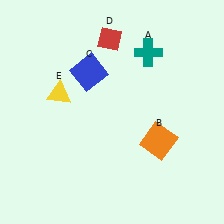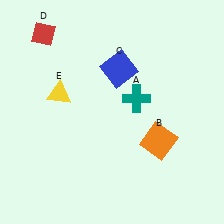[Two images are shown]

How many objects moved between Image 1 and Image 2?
3 objects moved between the two images.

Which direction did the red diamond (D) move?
The red diamond (D) moved left.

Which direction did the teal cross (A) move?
The teal cross (A) moved down.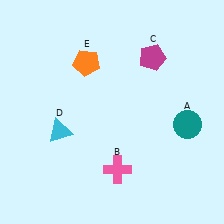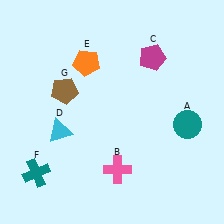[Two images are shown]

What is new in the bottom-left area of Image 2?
A teal cross (F) was added in the bottom-left area of Image 2.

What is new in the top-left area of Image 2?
A brown pentagon (G) was added in the top-left area of Image 2.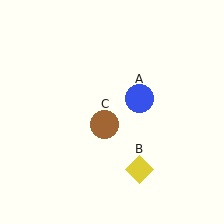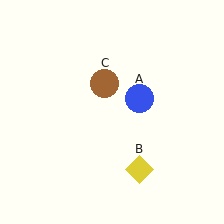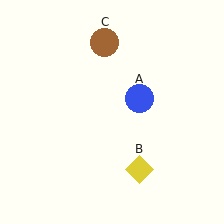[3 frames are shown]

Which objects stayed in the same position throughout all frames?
Blue circle (object A) and yellow diamond (object B) remained stationary.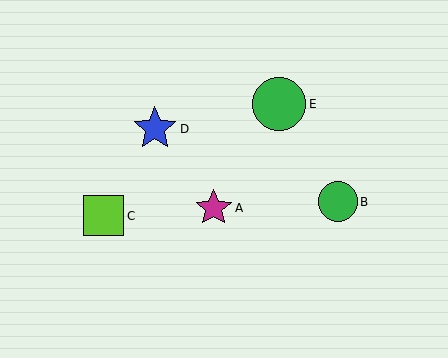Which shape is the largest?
The green circle (labeled E) is the largest.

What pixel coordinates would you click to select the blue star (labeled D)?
Click at (155, 129) to select the blue star D.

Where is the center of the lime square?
The center of the lime square is at (103, 216).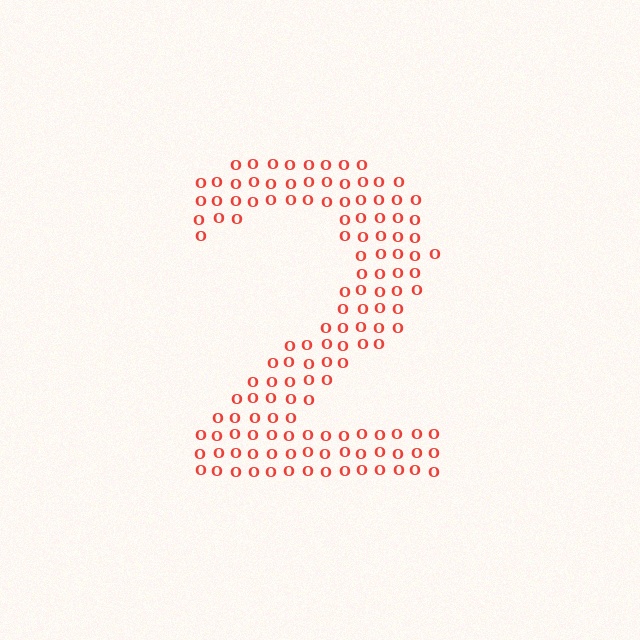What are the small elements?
The small elements are letter O's.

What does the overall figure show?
The overall figure shows the digit 2.